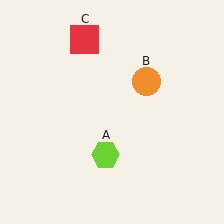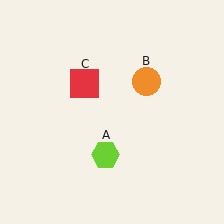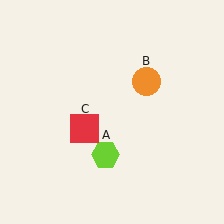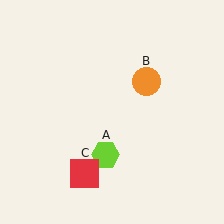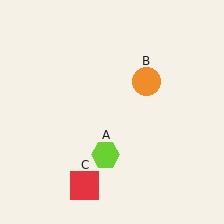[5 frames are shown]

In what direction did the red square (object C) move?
The red square (object C) moved down.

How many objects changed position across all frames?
1 object changed position: red square (object C).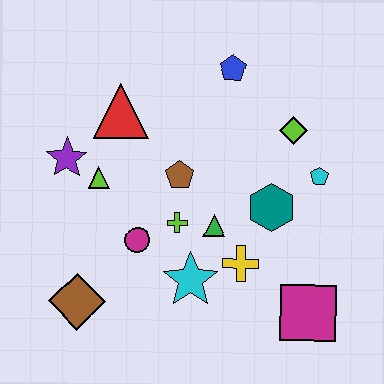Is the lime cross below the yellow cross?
No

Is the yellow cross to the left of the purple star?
No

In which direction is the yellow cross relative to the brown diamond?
The yellow cross is to the right of the brown diamond.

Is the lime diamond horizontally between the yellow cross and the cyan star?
No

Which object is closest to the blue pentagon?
The lime diamond is closest to the blue pentagon.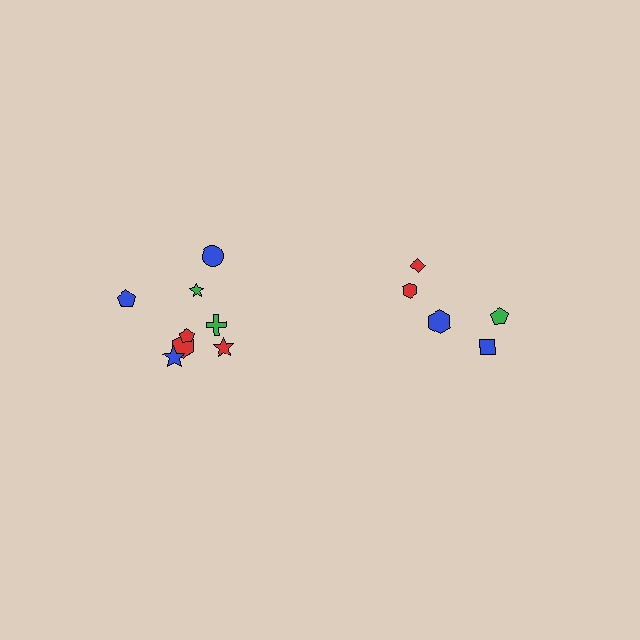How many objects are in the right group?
There are 5 objects.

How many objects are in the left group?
There are 8 objects.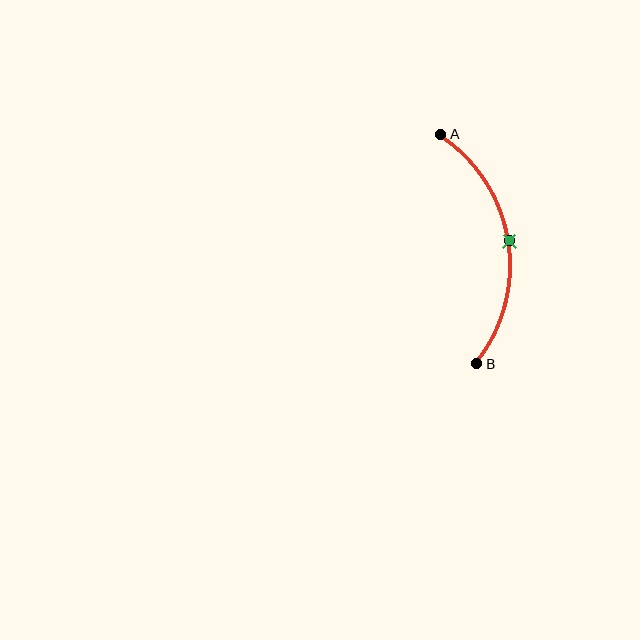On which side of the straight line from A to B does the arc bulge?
The arc bulges to the right of the straight line connecting A and B.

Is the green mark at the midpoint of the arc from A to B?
Yes. The green mark lies on the arc at equal arc-length from both A and B — it is the arc midpoint.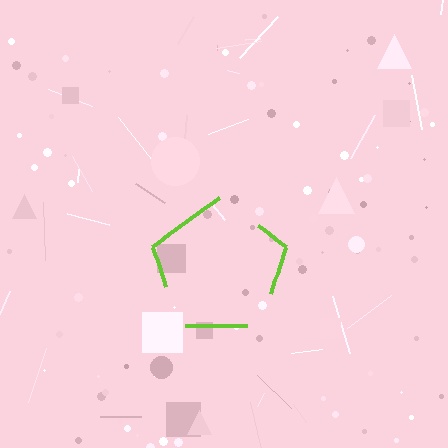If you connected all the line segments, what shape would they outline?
They would outline a pentagon.